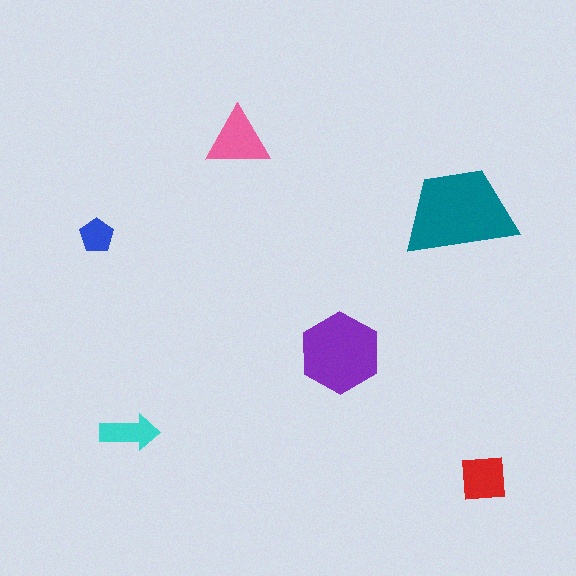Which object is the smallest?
The blue pentagon.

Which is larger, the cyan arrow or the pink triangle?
The pink triangle.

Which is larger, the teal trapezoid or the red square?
The teal trapezoid.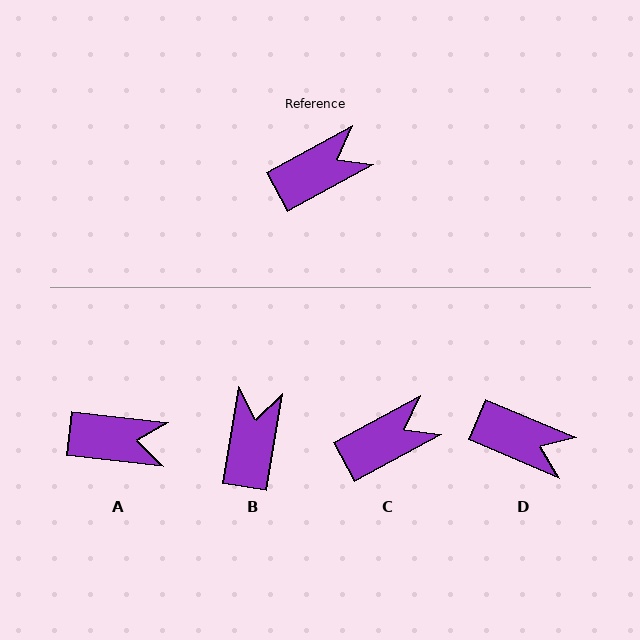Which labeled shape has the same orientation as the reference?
C.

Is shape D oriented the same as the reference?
No, it is off by about 52 degrees.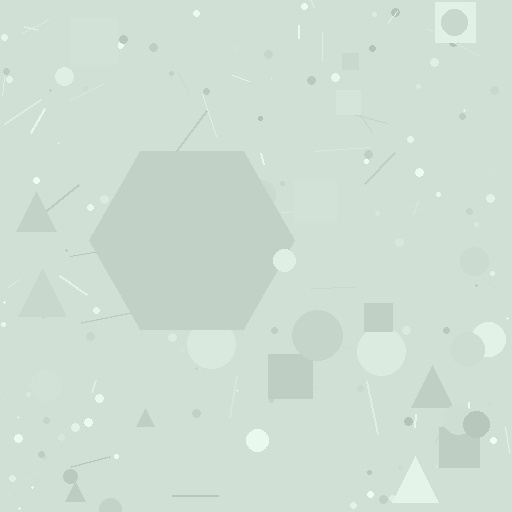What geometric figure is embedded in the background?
A hexagon is embedded in the background.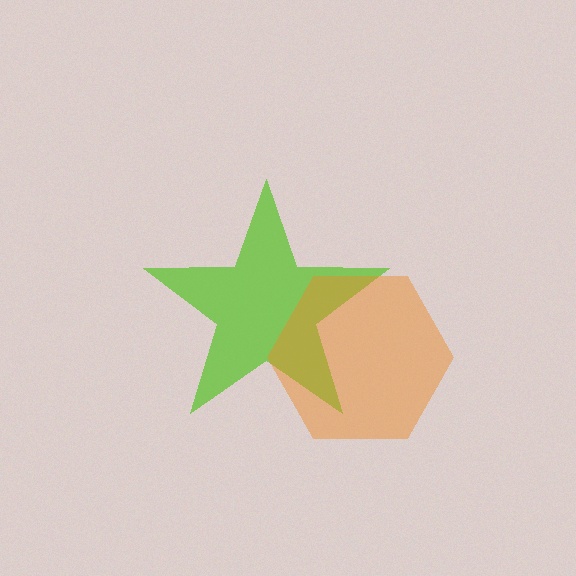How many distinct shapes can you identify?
There are 2 distinct shapes: a lime star, an orange hexagon.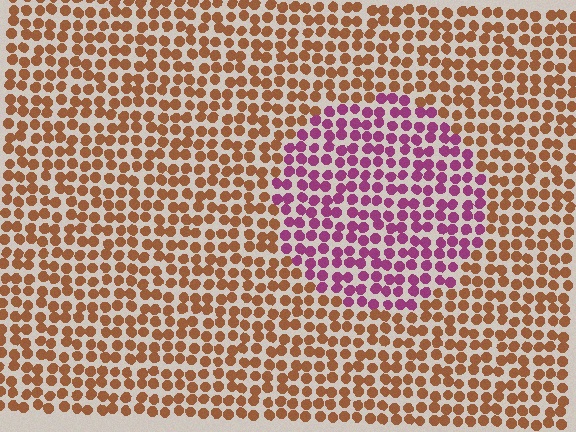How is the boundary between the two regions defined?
The boundary is defined purely by a slight shift in hue (about 63 degrees). Spacing, size, and orientation are identical on both sides.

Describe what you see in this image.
The image is filled with small brown elements in a uniform arrangement. A circle-shaped region is visible where the elements are tinted to a slightly different hue, forming a subtle color boundary.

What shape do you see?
I see a circle.